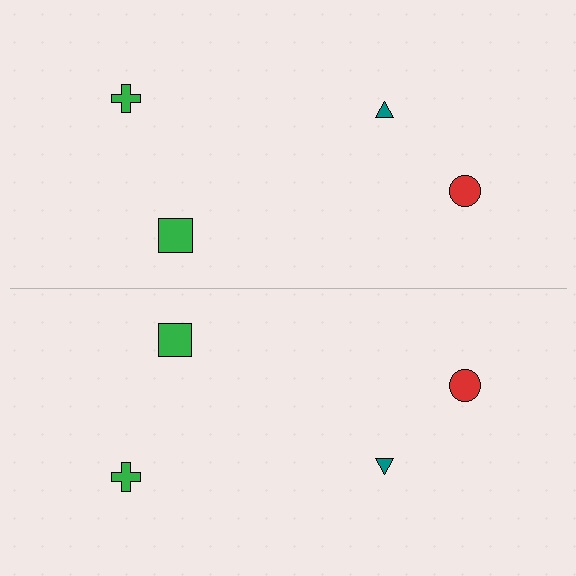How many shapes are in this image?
There are 8 shapes in this image.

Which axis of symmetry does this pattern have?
The pattern has a horizontal axis of symmetry running through the center of the image.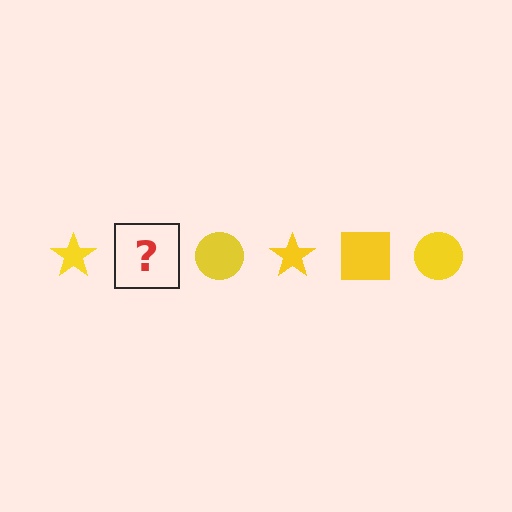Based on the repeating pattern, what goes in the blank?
The blank should be a yellow square.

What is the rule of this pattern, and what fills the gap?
The rule is that the pattern cycles through star, square, circle shapes in yellow. The gap should be filled with a yellow square.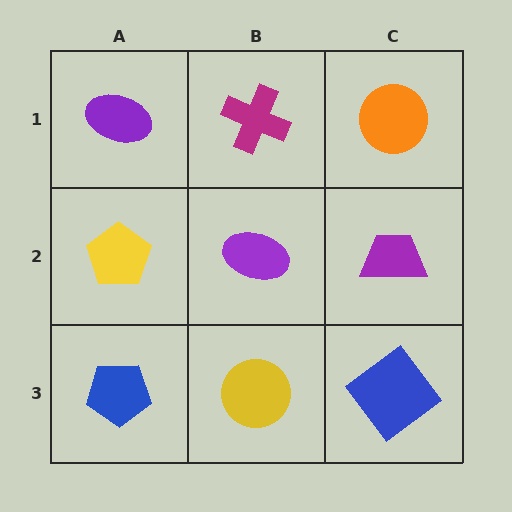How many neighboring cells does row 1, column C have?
2.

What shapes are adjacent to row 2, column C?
An orange circle (row 1, column C), a blue diamond (row 3, column C), a purple ellipse (row 2, column B).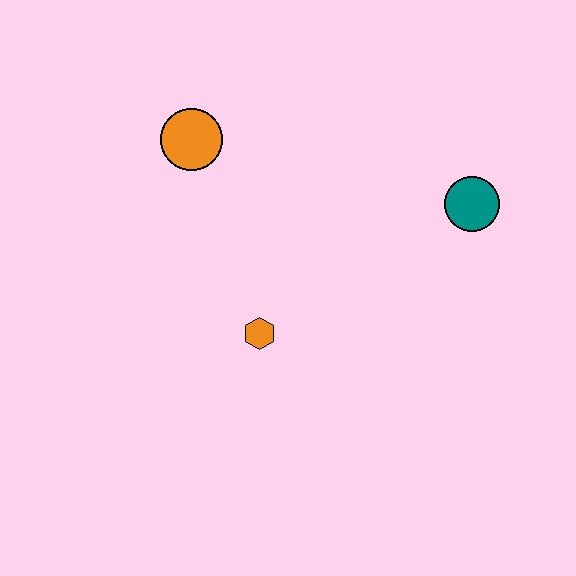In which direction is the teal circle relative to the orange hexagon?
The teal circle is to the right of the orange hexagon.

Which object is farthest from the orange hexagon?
The teal circle is farthest from the orange hexagon.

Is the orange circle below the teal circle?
No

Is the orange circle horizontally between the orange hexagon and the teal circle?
No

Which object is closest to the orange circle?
The orange hexagon is closest to the orange circle.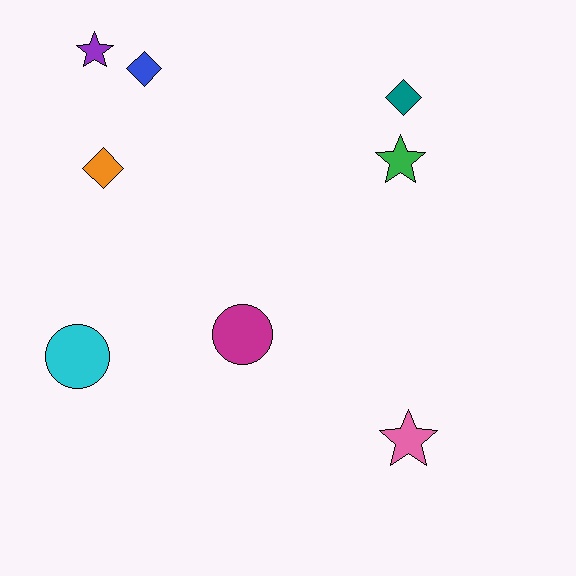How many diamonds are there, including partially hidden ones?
There are 3 diamonds.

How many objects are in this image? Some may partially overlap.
There are 8 objects.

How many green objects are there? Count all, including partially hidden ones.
There is 1 green object.